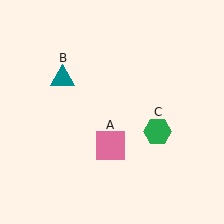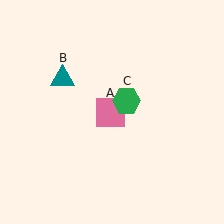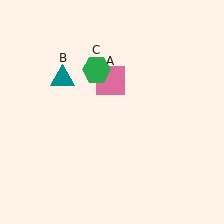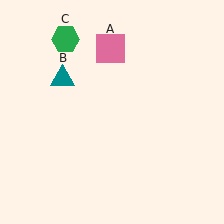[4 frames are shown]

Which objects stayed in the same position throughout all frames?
Teal triangle (object B) remained stationary.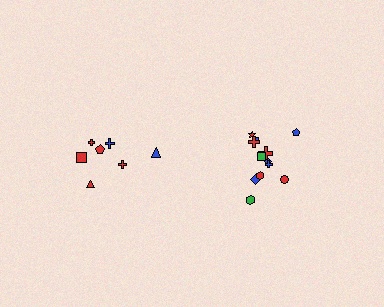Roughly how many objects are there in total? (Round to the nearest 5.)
Roughly 20 objects in total.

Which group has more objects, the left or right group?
The right group.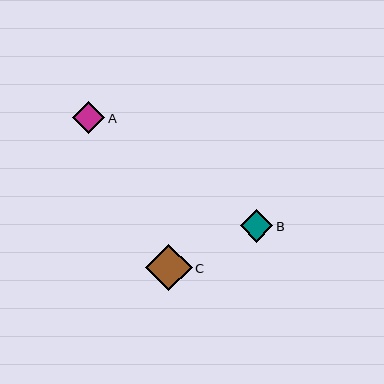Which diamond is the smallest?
Diamond B is the smallest with a size of approximately 33 pixels.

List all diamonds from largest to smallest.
From largest to smallest: C, A, B.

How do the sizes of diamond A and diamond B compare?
Diamond A and diamond B are approximately the same size.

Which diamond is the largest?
Diamond C is the largest with a size of approximately 46 pixels.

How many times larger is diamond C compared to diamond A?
Diamond C is approximately 1.4 times the size of diamond A.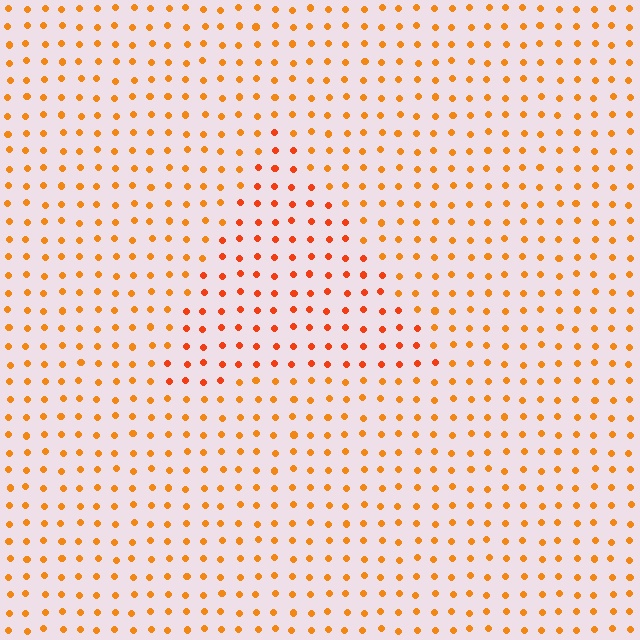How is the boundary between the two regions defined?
The boundary is defined purely by a slight shift in hue (about 20 degrees). Spacing, size, and orientation are identical on both sides.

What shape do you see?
I see a triangle.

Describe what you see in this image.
The image is filled with small orange elements in a uniform arrangement. A triangle-shaped region is visible where the elements are tinted to a slightly different hue, forming a subtle color boundary.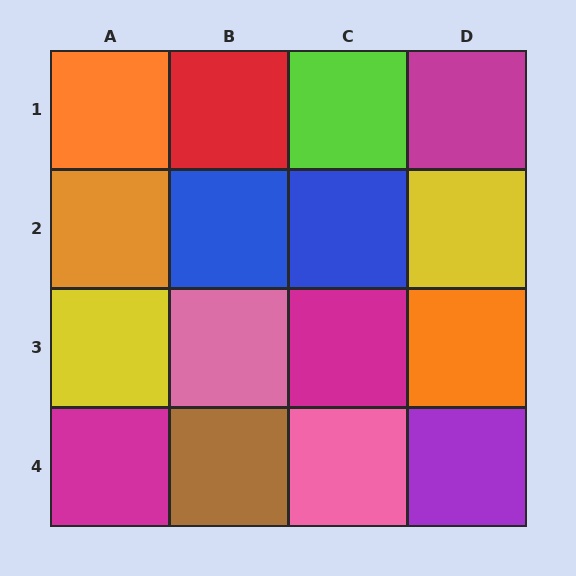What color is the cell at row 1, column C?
Lime.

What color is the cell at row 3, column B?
Pink.